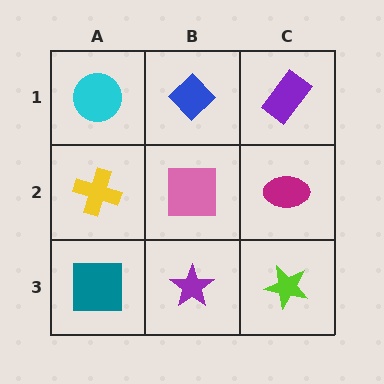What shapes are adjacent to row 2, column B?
A blue diamond (row 1, column B), a purple star (row 3, column B), a yellow cross (row 2, column A), a magenta ellipse (row 2, column C).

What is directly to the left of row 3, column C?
A purple star.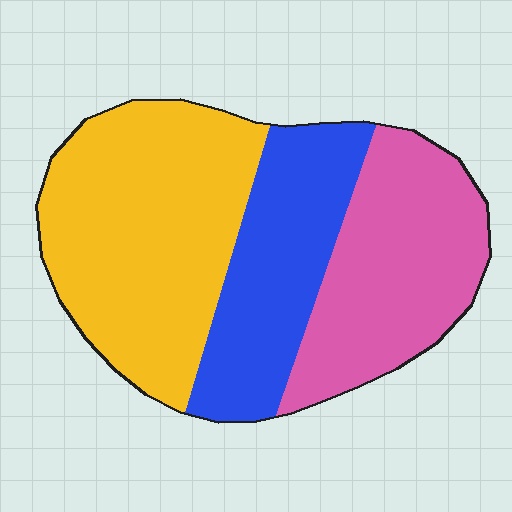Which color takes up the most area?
Yellow, at roughly 45%.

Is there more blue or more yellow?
Yellow.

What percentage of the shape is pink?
Pink covers around 30% of the shape.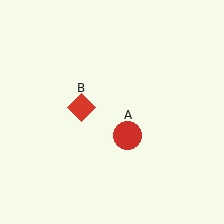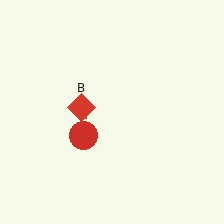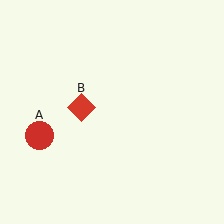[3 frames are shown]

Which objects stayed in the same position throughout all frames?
Red diamond (object B) remained stationary.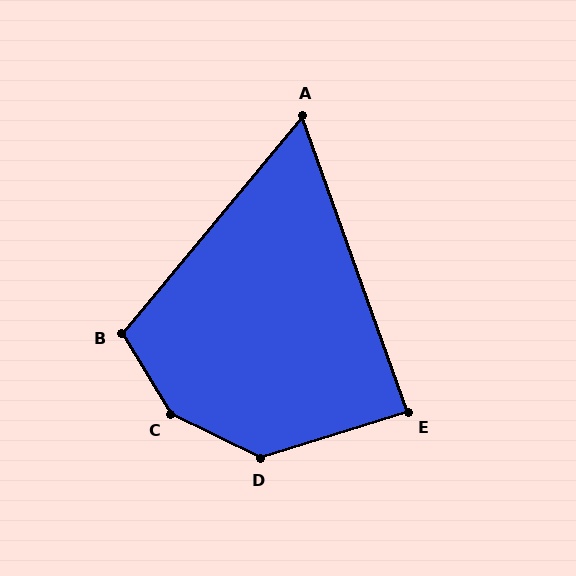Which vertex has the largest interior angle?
C, at approximately 147 degrees.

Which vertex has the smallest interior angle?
A, at approximately 59 degrees.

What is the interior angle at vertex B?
Approximately 109 degrees (obtuse).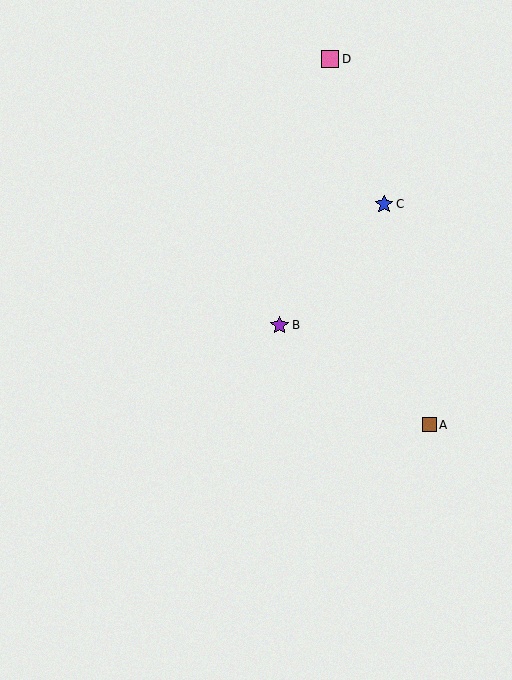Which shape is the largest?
The purple star (labeled B) is the largest.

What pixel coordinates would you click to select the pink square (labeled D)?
Click at (330, 59) to select the pink square D.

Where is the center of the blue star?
The center of the blue star is at (384, 204).